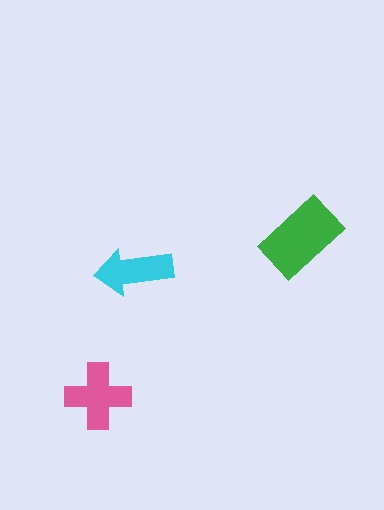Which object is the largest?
The green rectangle.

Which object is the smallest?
The cyan arrow.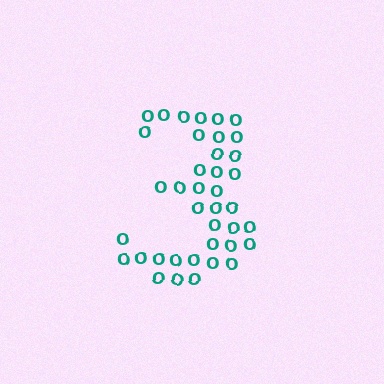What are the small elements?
The small elements are letter O's.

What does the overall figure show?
The overall figure shows the digit 3.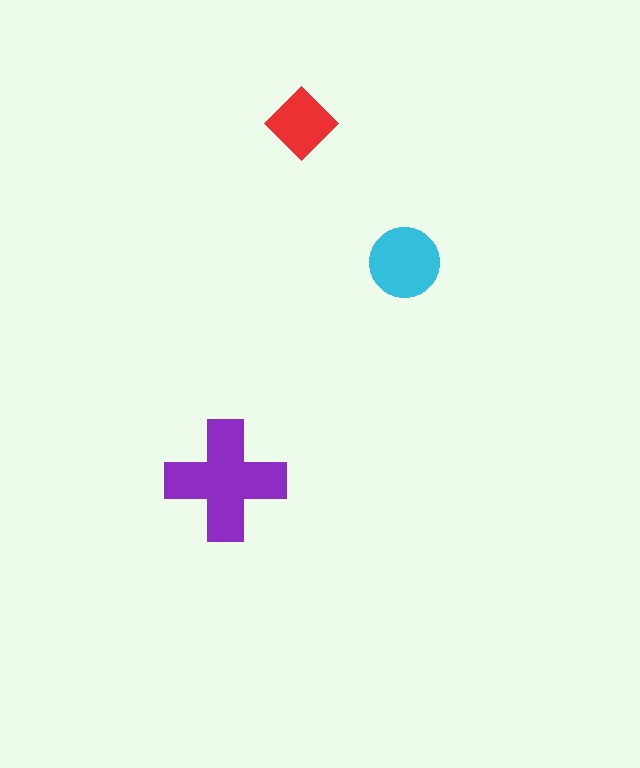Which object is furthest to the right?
The cyan circle is rightmost.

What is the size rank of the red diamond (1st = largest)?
3rd.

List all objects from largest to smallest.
The purple cross, the cyan circle, the red diamond.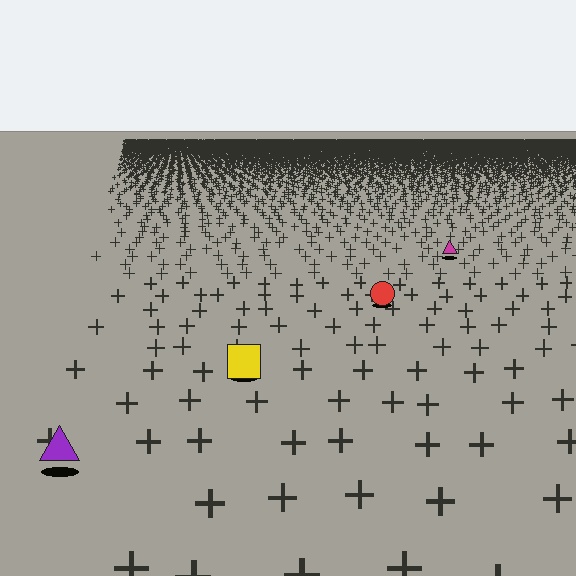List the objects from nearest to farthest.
From nearest to farthest: the purple triangle, the yellow square, the red circle, the magenta triangle.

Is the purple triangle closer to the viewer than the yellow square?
Yes. The purple triangle is closer — you can tell from the texture gradient: the ground texture is coarser near it.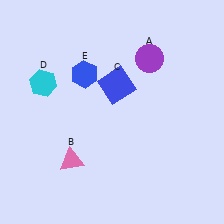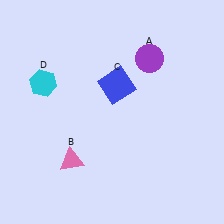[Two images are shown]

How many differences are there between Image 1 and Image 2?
There is 1 difference between the two images.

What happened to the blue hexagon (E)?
The blue hexagon (E) was removed in Image 2. It was in the top-left area of Image 1.